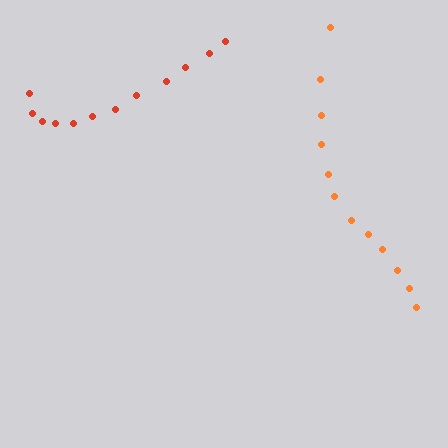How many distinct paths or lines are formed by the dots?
There are 2 distinct paths.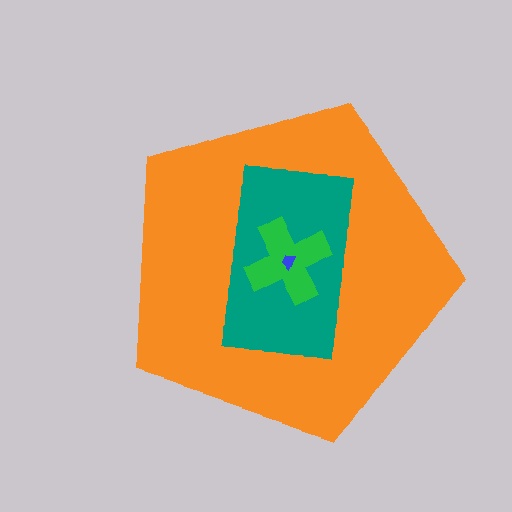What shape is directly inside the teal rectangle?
The green cross.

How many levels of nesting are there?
4.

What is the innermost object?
The blue trapezoid.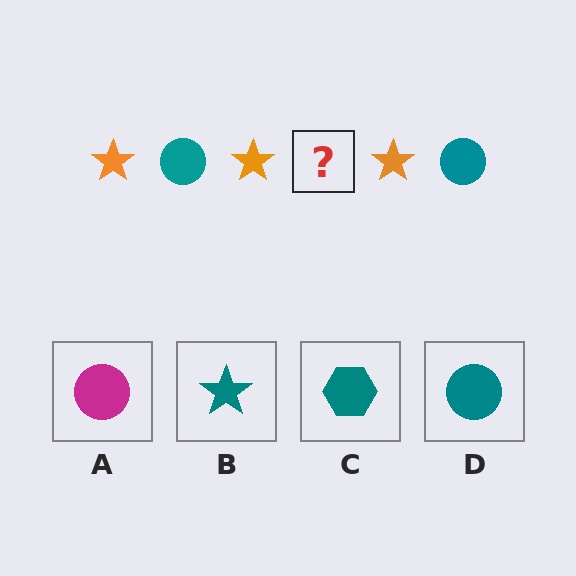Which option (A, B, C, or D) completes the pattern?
D.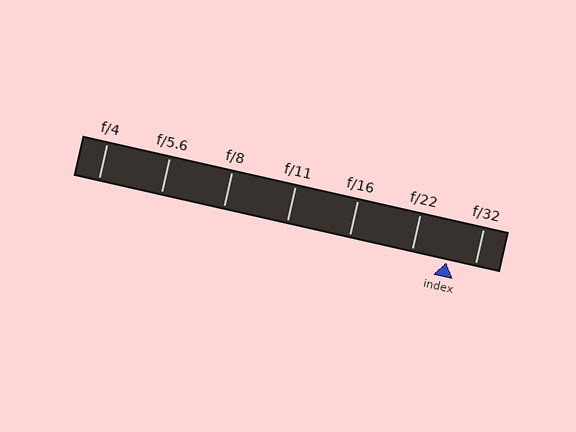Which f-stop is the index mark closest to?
The index mark is closest to f/32.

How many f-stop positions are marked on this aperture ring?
There are 7 f-stop positions marked.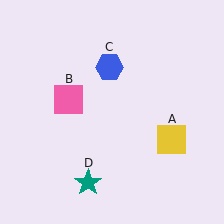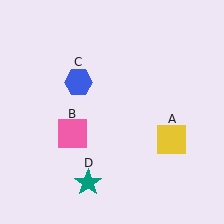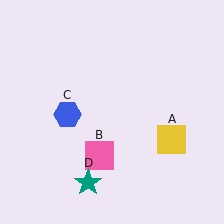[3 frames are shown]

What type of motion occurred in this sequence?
The pink square (object B), blue hexagon (object C) rotated counterclockwise around the center of the scene.